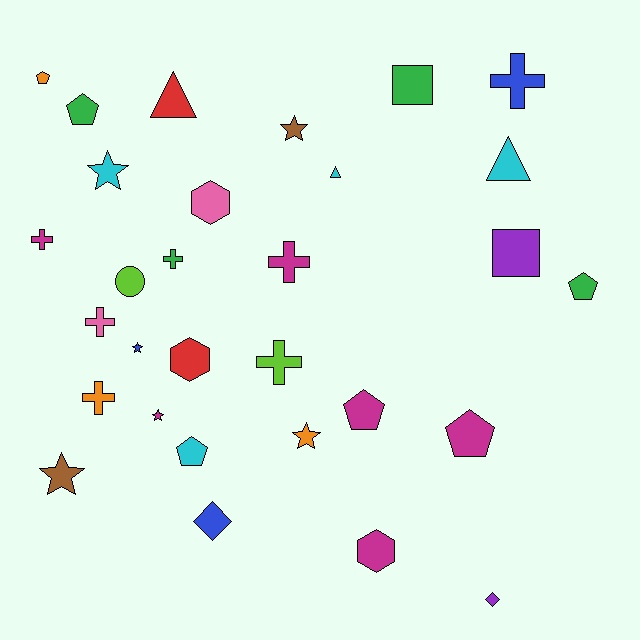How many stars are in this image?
There are 6 stars.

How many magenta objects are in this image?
There are 6 magenta objects.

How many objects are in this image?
There are 30 objects.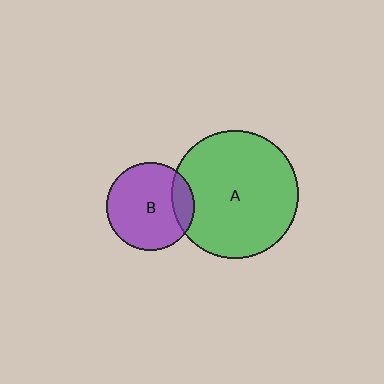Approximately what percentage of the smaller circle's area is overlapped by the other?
Approximately 15%.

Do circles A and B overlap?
Yes.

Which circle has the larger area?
Circle A (green).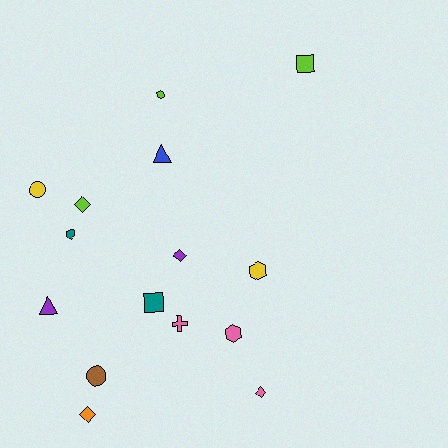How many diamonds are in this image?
There are 4 diamonds.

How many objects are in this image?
There are 15 objects.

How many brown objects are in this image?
There is 1 brown object.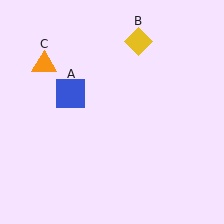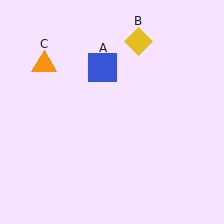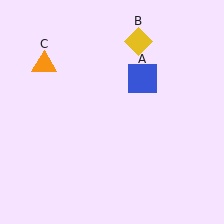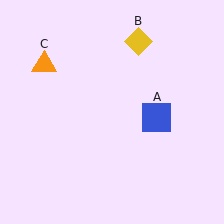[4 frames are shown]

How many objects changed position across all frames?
1 object changed position: blue square (object A).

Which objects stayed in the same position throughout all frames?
Yellow diamond (object B) and orange triangle (object C) remained stationary.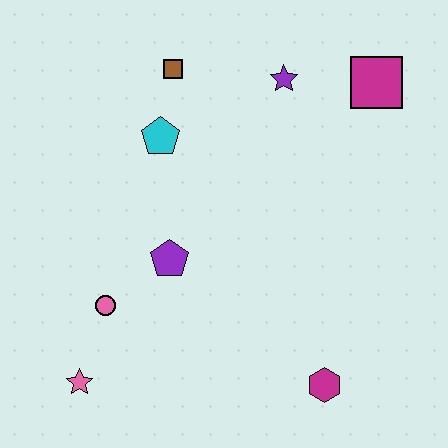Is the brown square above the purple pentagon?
Yes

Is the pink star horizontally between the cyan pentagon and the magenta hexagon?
No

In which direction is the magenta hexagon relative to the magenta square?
The magenta hexagon is below the magenta square.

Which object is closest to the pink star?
The pink circle is closest to the pink star.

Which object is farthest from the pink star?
The magenta square is farthest from the pink star.